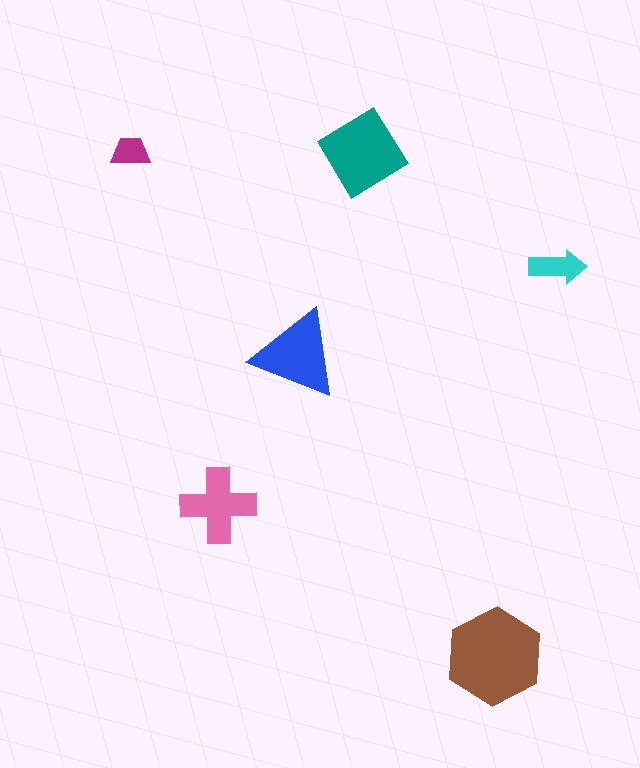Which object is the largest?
The brown hexagon.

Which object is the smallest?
The magenta trapezoid.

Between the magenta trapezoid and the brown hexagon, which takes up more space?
The brown hexagon.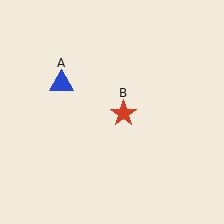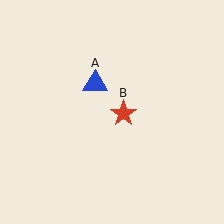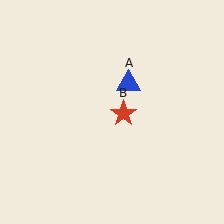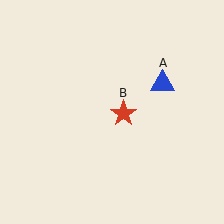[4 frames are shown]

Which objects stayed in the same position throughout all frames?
Red star (object B) remained stationary.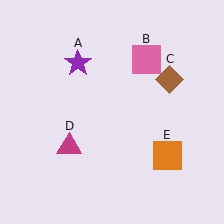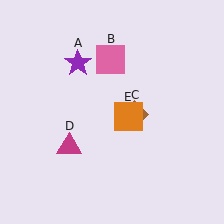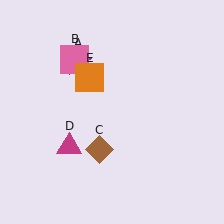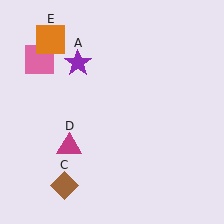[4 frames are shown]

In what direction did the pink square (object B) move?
The pink square (object B) moved left.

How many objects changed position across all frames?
3 objects changed position: pink square (object B), brown diamond (object C), orange square (object E).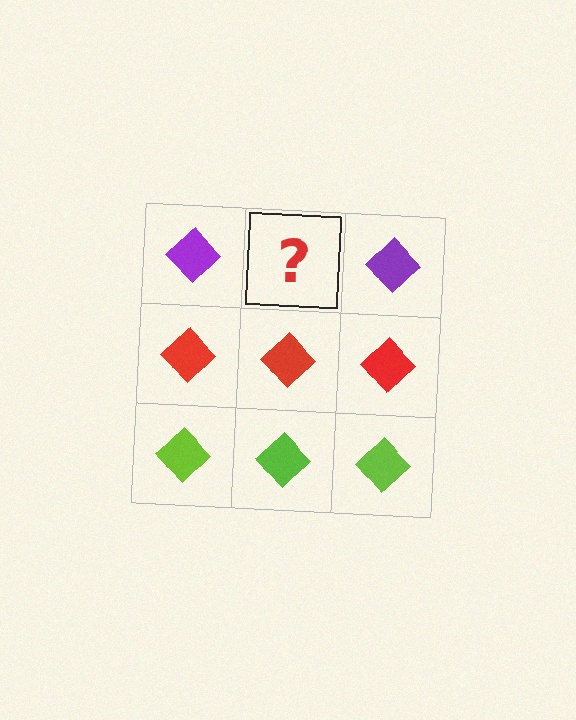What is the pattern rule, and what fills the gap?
The rule is that each row has a consistent color. The gap should be filled with a purple diamond.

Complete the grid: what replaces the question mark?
The question mark should be replaced with a purple diamond.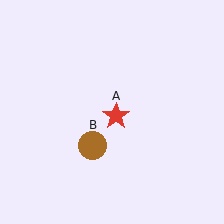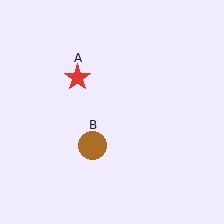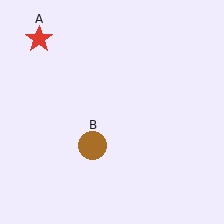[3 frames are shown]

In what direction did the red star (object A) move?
The red star (object A) moved up and to the left.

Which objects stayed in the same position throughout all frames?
Brown circle (object B) remained stationary.